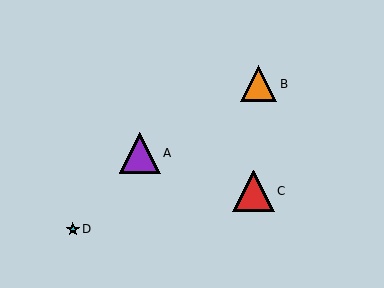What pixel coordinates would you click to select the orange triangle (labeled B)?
Click at (259, 84) to select the orange triangle B.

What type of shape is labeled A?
Shape A is a purple triangle.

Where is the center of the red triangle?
The center of the red triangle is at (254, 191).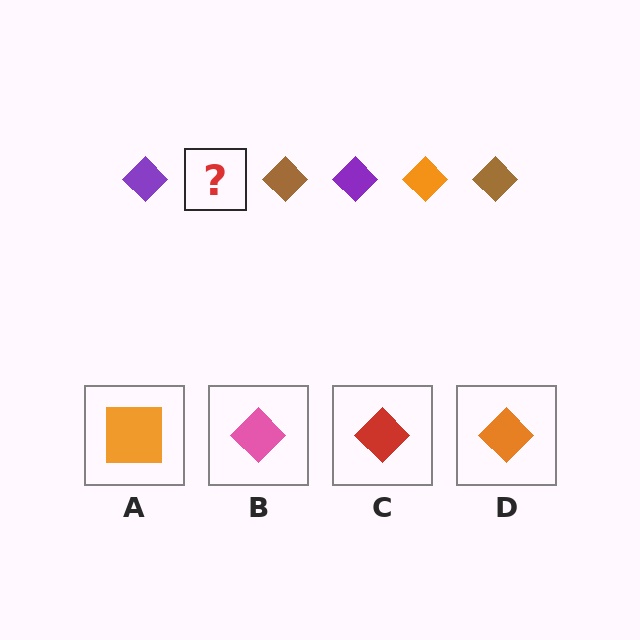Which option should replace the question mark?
Option D.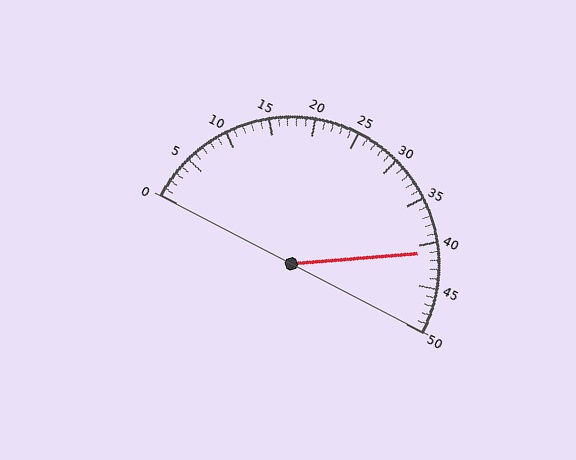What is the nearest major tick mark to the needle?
The nearest major tick mark is 40.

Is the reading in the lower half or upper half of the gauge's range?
The reading is in the upper half of the range (0 to 50).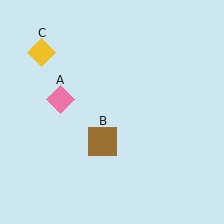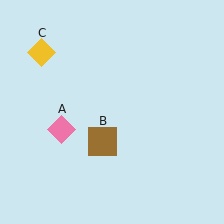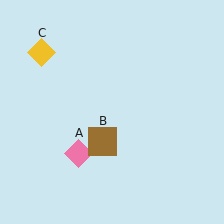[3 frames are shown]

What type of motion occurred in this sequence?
The pink diamond (object A) rotated counterclockwise around the center of the scene.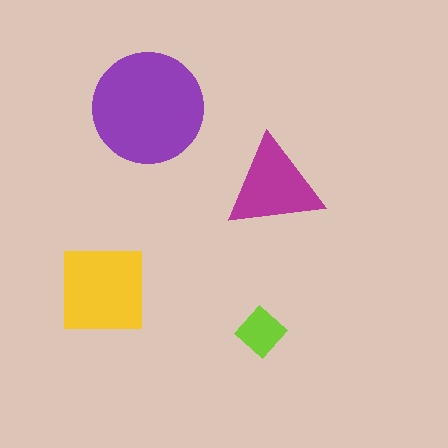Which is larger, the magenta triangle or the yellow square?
The yellow square.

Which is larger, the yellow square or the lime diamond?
The yellow square.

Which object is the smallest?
The lime diamond.